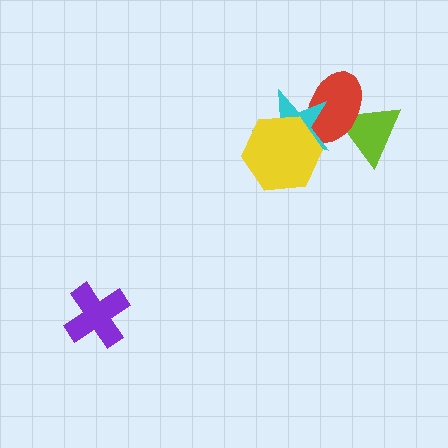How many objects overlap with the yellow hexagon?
2 objects overlap with the yellow hexagon.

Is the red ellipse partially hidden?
Yes, it is partially covered by another shape.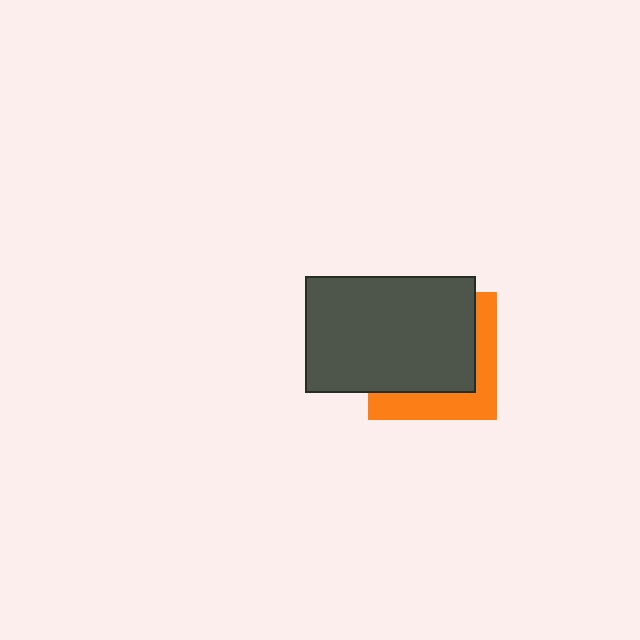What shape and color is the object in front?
The object in front is a dark gray rectangle.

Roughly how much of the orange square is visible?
A small part of it is visible (roughly 34%).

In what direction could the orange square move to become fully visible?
The orange square could move toward the lower-right. That would shift it out from behind the dark gray rectangle entirely.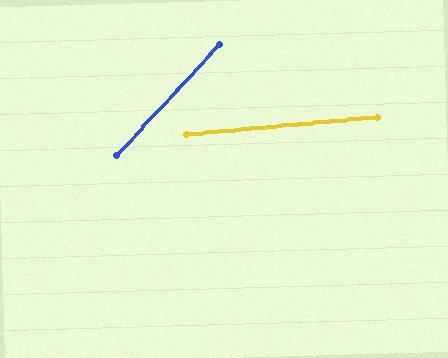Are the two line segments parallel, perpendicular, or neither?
Neither parallel nor perpendicular — they differ by about 42°.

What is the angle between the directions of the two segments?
Approximately 42 degrees.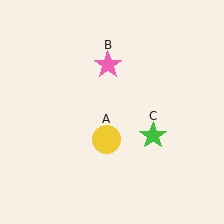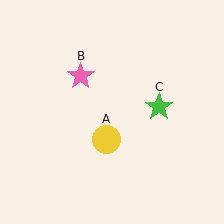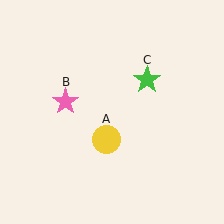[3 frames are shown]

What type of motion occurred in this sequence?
The pink star (object B), green star (object C) rotated counterclockwise around the center of the scene.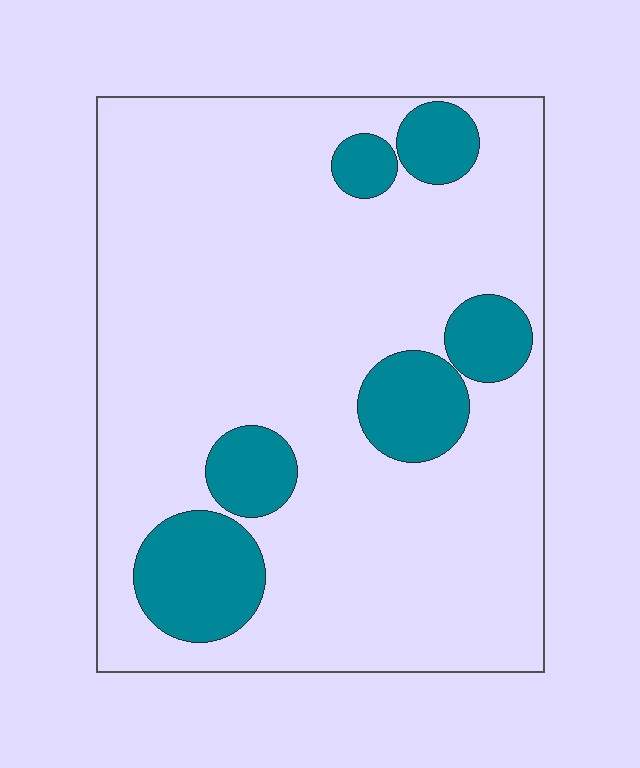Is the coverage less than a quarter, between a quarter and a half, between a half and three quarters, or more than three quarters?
Less than a quarter.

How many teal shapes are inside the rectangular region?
6.